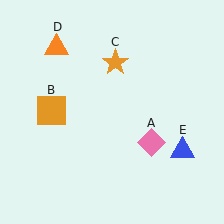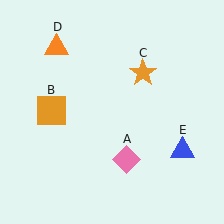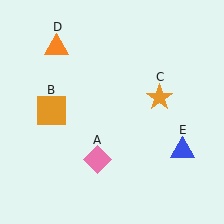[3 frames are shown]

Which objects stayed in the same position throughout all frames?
Orange square (object B) and orange triangle (object D) and blue triangle (object E) remained stationary.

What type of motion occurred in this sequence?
The pink diamond (object A), orange star (object C) rotated clockwise around the center of the scene.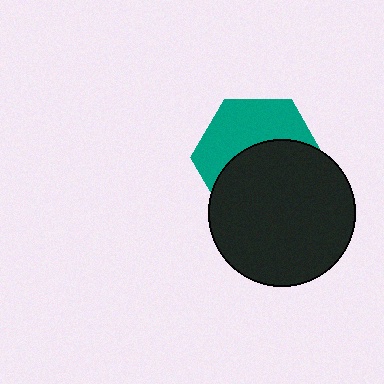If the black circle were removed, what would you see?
You would see the complete teal hexagon.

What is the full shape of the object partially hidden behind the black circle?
The partially hidden object is a teal hexagon.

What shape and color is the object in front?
The object in front is a black circle.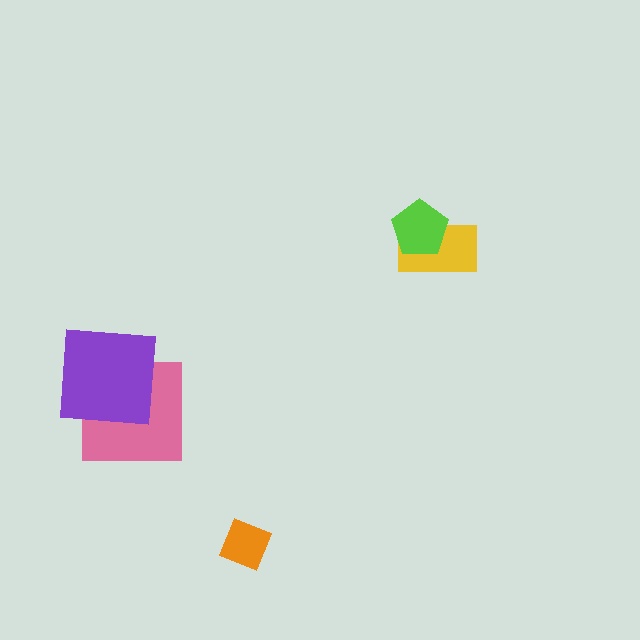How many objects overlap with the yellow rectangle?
1 object overlaps with the yellow rectangle.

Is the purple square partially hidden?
No, no other shape covers it.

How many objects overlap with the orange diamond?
0 objects overlap with the orange diamond.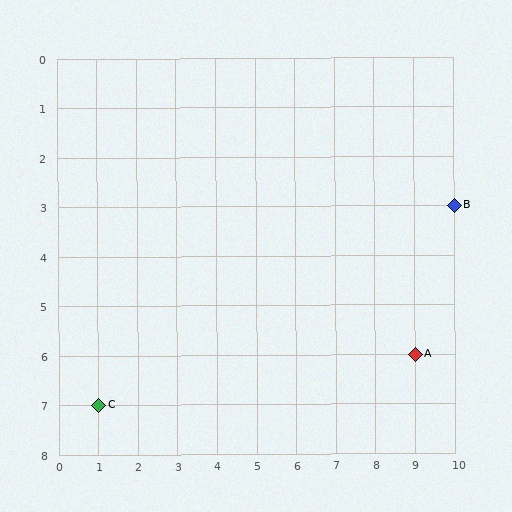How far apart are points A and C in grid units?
Points A and C are 8 columns and 1 row apart (about 8.1 grid units diagonally).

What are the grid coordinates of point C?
Point C is at grid coordinates (1, 7).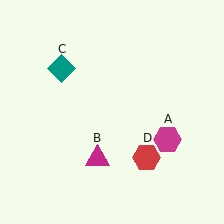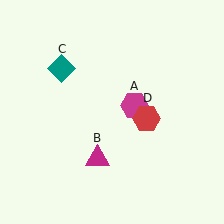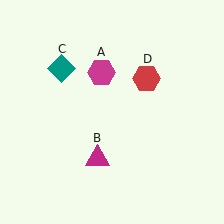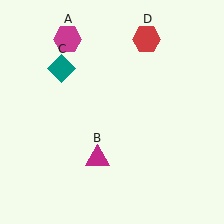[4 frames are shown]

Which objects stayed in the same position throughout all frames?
Magenta triangle (object B) and teal diamond (object C) remained stationary.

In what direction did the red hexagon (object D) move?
The red hexagon (object D) moved up.